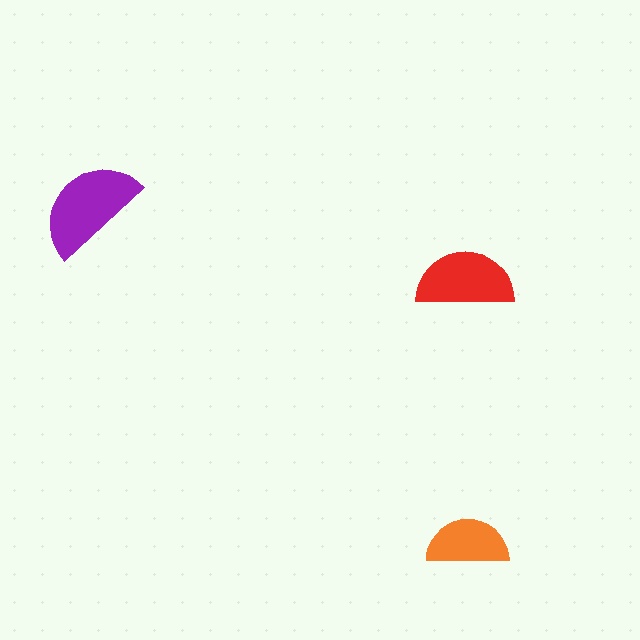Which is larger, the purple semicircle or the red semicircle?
The purple one.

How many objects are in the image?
There are 3 objects in the image.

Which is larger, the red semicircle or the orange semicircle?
The red one.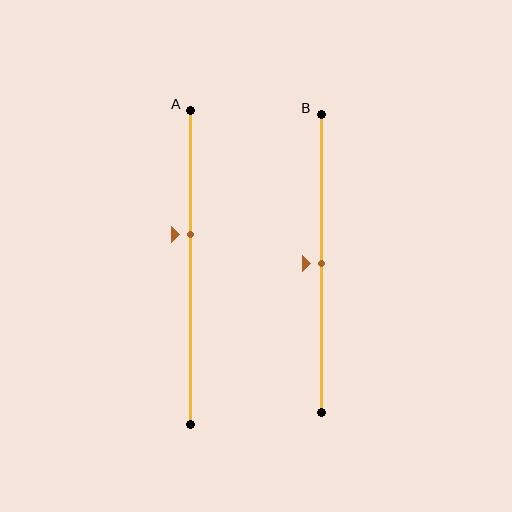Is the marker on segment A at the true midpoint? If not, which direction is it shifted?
No, the marker on segment A is shifted upward by about 11% of the segment length.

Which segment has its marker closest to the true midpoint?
Segment B has its marker closest to the true midpoint.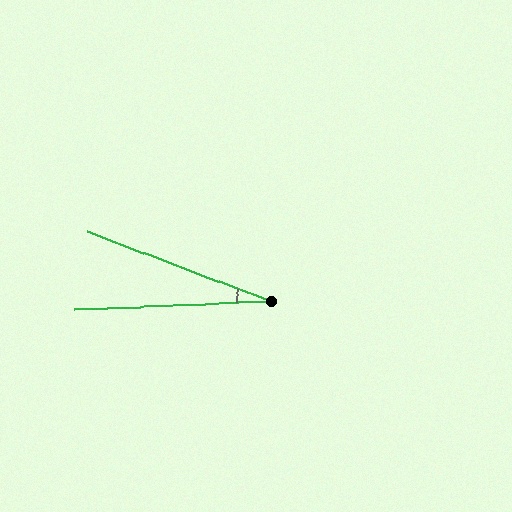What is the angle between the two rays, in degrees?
Approximately 23 degrees.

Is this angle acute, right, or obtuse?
It is acute.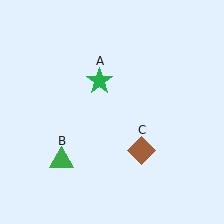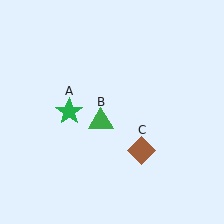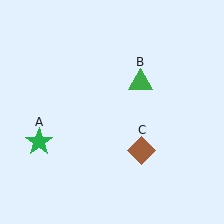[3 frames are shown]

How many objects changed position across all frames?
2 objects changed position: green star (object A), green triangle (object B).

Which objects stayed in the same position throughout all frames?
Brown diamond (object C) remained stationary.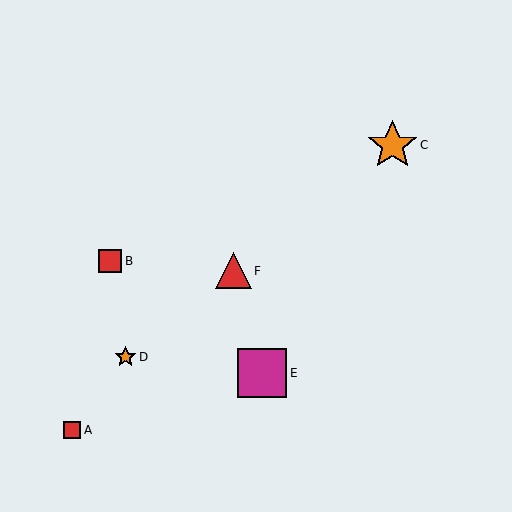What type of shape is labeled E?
Shape E is a magenta square.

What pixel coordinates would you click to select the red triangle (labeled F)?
Click at (234, 271) to select the red triangle F.